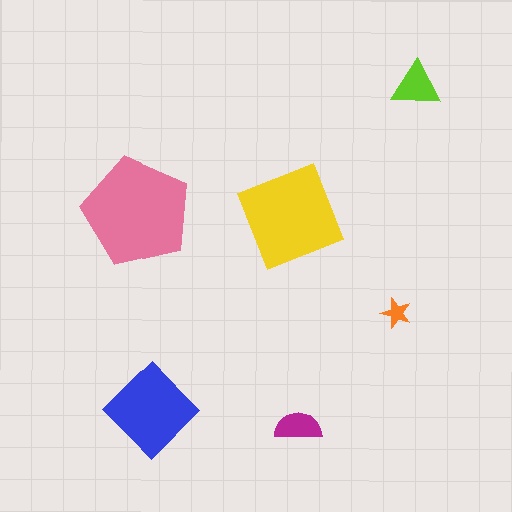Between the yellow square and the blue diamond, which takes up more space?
The yellow square.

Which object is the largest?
The pink pentagon.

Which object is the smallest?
The orange star.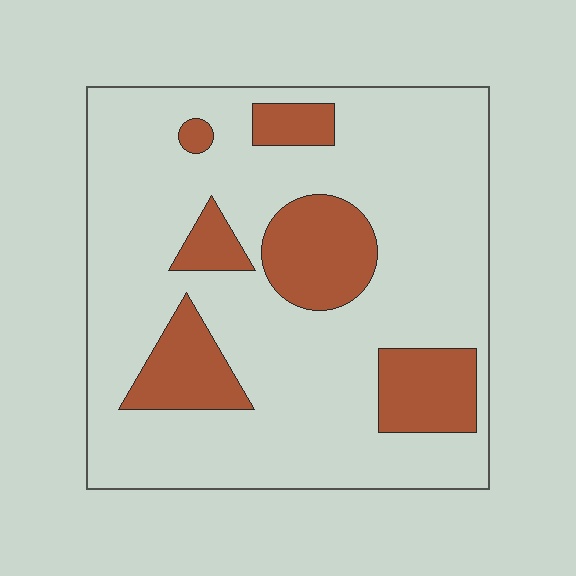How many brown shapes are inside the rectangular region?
6.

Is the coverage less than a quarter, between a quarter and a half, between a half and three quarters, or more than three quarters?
Less than a quarter.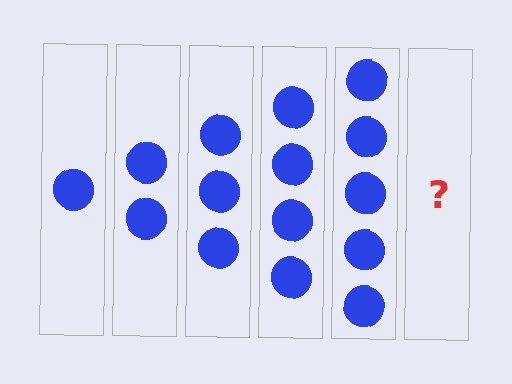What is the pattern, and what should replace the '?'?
The pattern is that each step adds one more circle. The '?' should be 6 circles.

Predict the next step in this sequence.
The next step is 6 circles.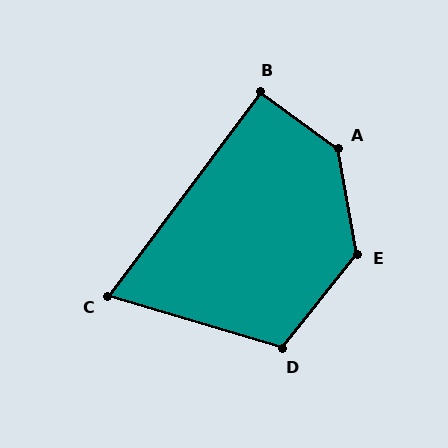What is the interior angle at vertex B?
Approximately 91 degrees (approximately right).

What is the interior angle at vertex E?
Approximately 131 degrees (obtuse).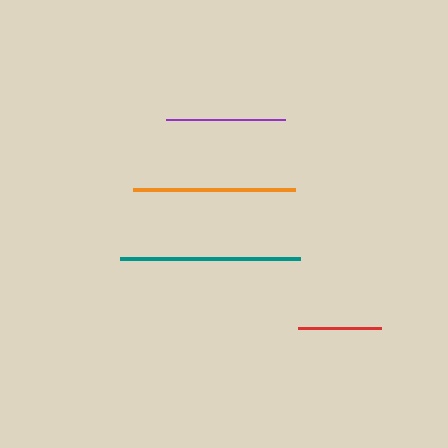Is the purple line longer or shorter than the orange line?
The orange line is longer than the purple line.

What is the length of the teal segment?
The teal segment is approximately 179 pixels long.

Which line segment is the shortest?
The red line is the shortest at approximately 83 pixels.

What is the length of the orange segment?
The orange segment is approximately 162 pixels long.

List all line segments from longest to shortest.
From longest to shortest: teal, orange, purple, red.